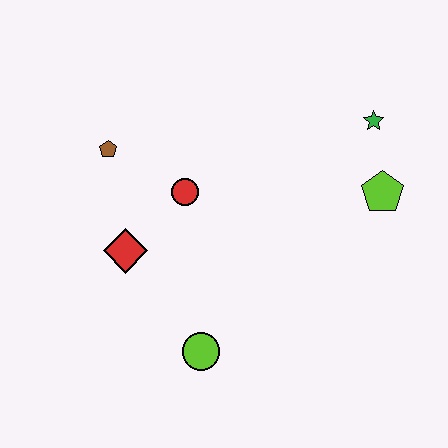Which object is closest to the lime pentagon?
The green star is closest to the lime pentagon.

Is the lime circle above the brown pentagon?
No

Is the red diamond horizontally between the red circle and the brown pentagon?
Yes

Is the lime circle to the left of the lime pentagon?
Yes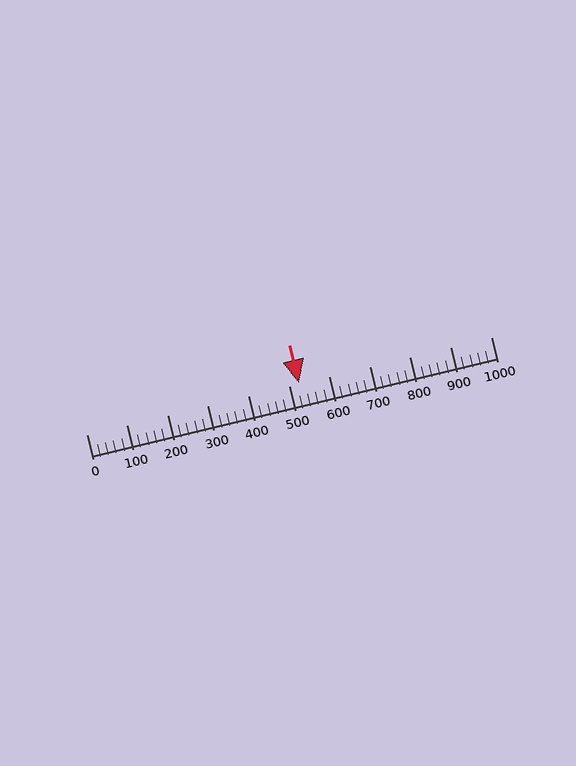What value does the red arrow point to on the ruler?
The red arrow points to approximately 526.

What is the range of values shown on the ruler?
The ruler shows values from 0 to 1000.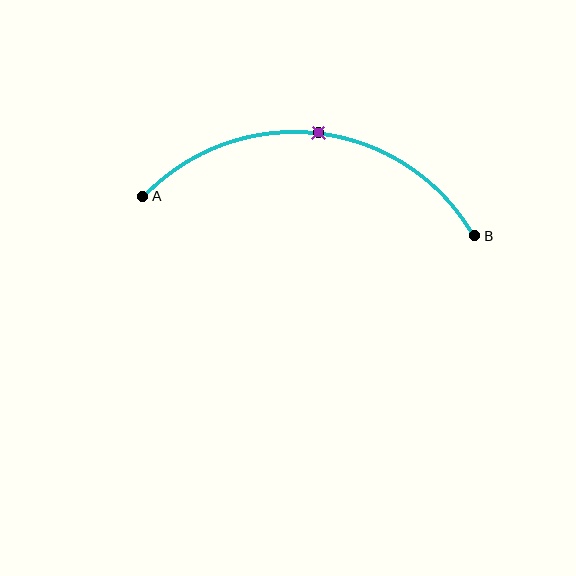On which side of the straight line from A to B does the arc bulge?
The arc bulges above the straight line connecting A and B.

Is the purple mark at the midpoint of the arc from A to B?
Yes. The purple mark lies on the arc at equal arc-length from both A and B — it is the arc midpoint.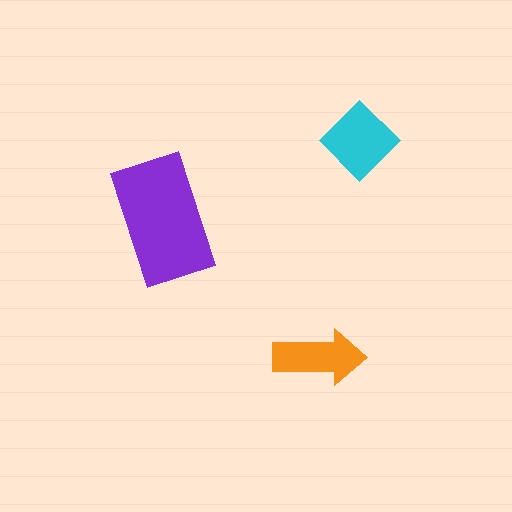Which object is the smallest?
The orange arrow.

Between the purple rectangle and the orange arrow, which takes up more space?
The purple rectangle.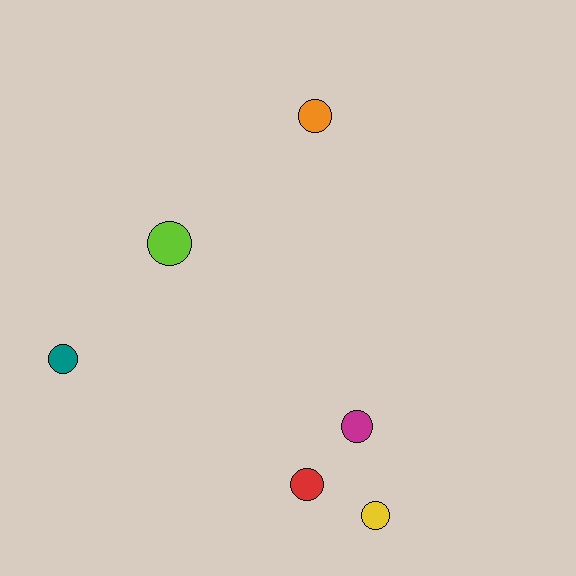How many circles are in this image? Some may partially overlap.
There are 6 circles.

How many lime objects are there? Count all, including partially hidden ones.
There is 1 lime object.